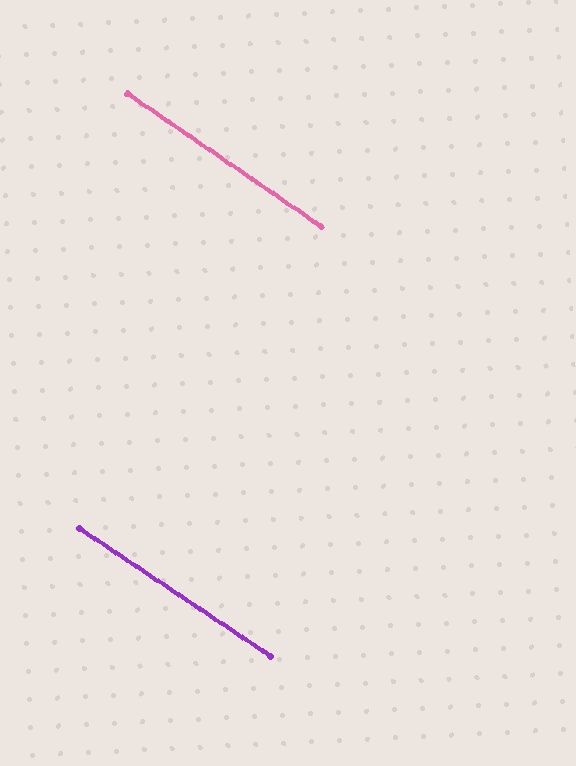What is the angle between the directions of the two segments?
Approximately 1 degree.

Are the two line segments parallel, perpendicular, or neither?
Parallel — their directions differ by only 0.6°.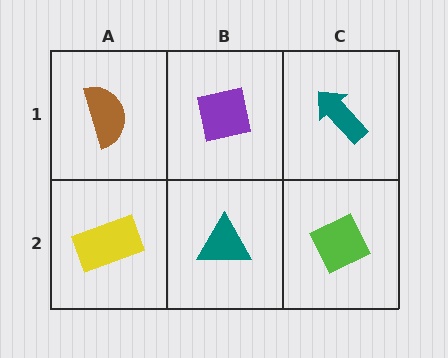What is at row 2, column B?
A teal triangle.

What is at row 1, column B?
A purple square.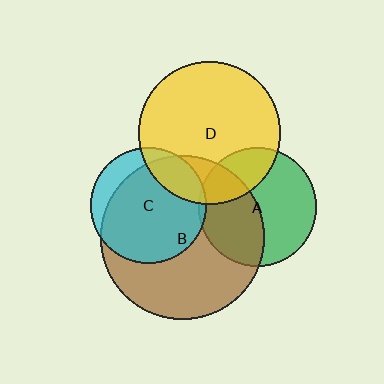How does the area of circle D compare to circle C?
Approximately 1.5 times.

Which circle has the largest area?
Circle B (brown).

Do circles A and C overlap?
Yes.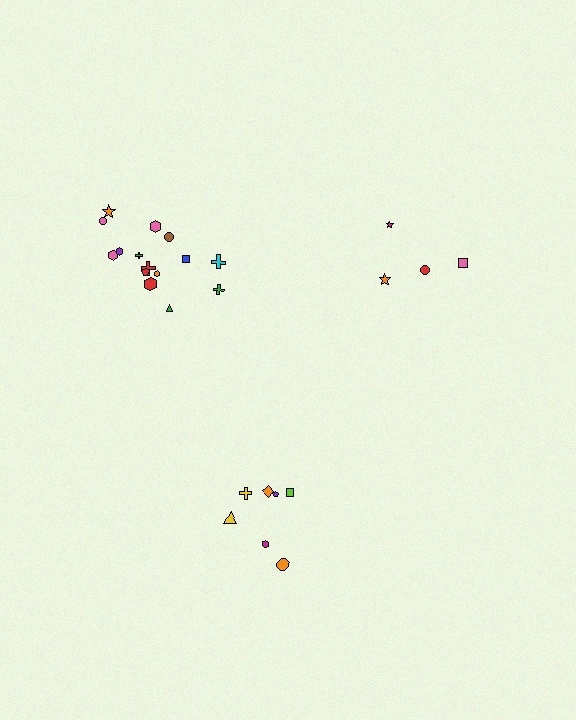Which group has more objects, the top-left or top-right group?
The top-left group.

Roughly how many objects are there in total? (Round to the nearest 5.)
Roughly 25 objects in total.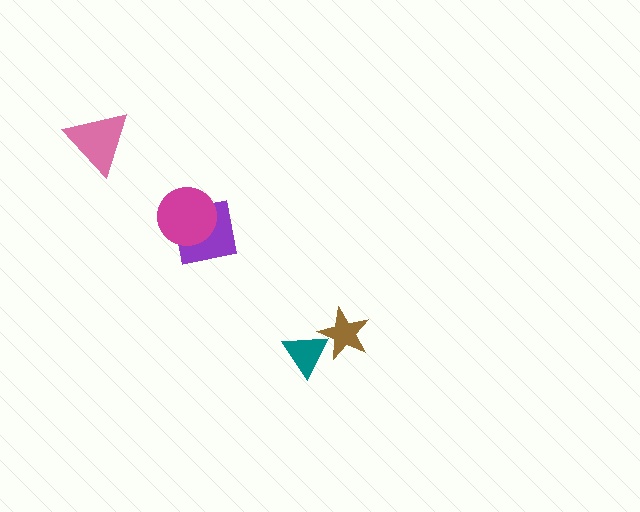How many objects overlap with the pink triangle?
0 objects overlap with the pink triangle.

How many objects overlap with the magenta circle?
1 object overlaps with the magenta circle.